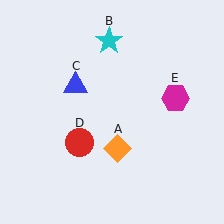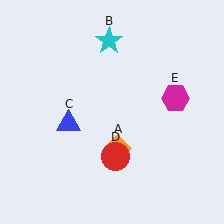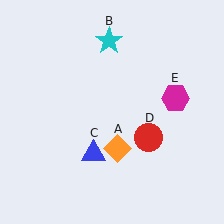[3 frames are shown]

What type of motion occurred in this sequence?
The blue triangle (object C), red circle (object D) rotated counterclockwise around the center of the scene.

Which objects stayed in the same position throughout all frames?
Orange diamond (object A) and cyan star (object B) and magenta hexagon (object E) remained stationary.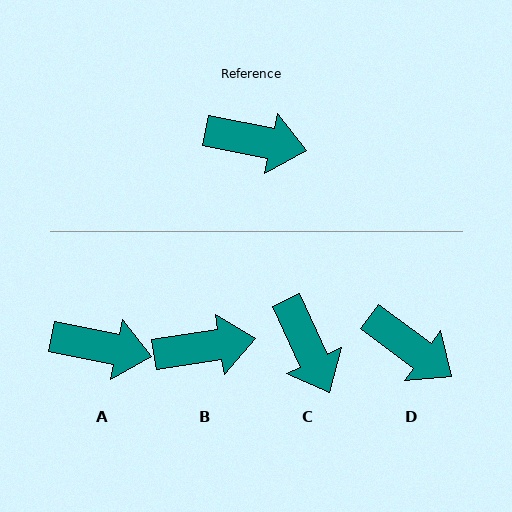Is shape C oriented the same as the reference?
No, it is off by about 54 degrees.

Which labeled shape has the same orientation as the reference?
A.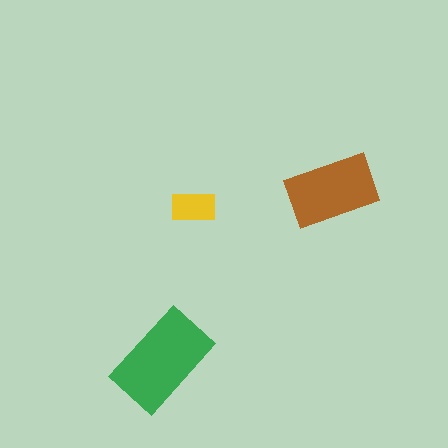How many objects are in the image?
There are 3 objects in the image.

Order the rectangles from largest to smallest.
the green one, the brown one, the yellow one.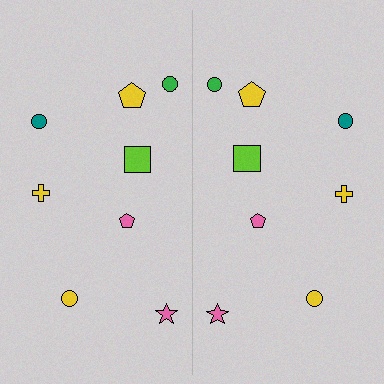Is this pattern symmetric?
Yes, this pattern has bilateral (reflection) symmetry.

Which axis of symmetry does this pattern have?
The pattern has a vertical axis of symmetry running through the center of the image.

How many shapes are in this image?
There are 16 shapes in this image.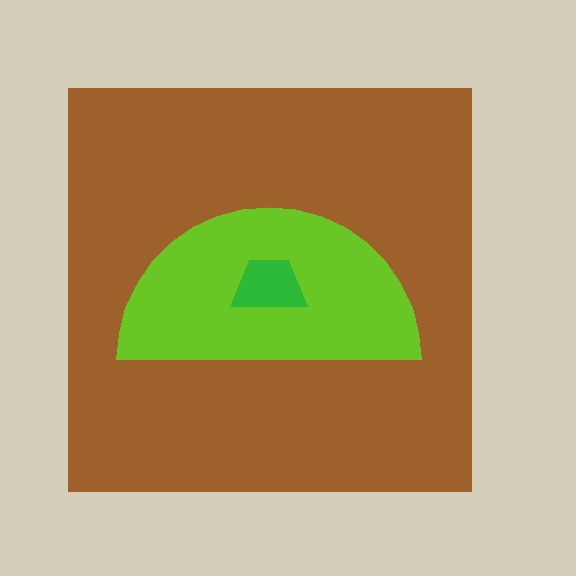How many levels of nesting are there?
3.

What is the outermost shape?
The brown square.